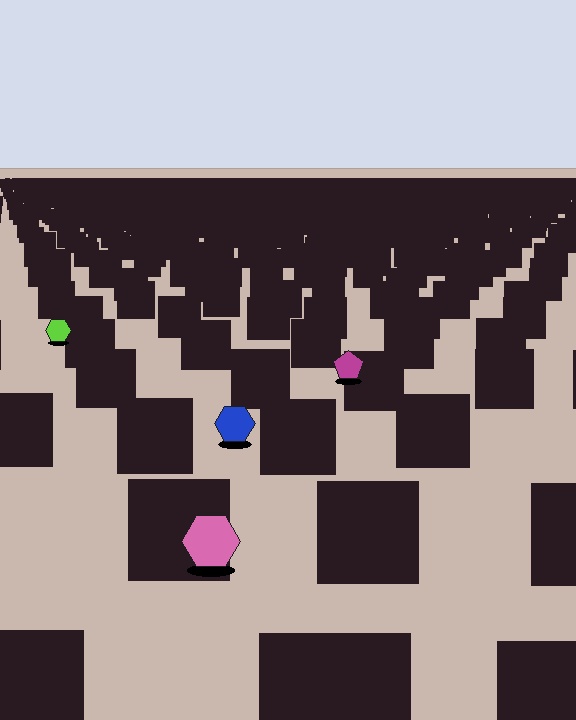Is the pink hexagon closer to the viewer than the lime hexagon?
Yes. The pink hexagon is closer — you can tell from the texture gradient: the ground texture is coarser near it.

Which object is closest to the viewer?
The pink hexagon is closest. The texture marks near it are larger and more spread out.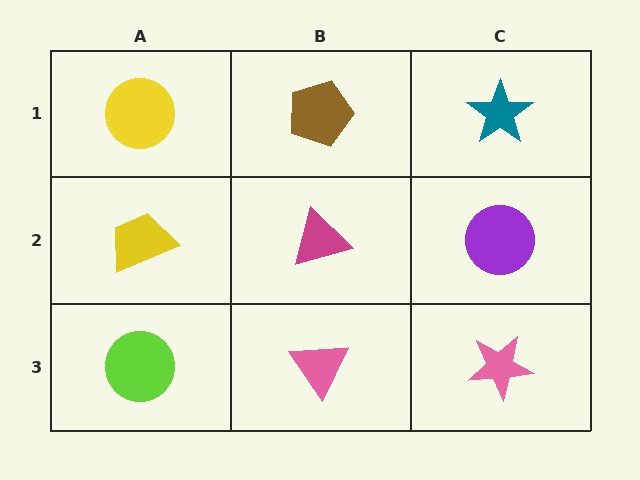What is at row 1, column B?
A brown pentagon.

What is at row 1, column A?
A yellow circle.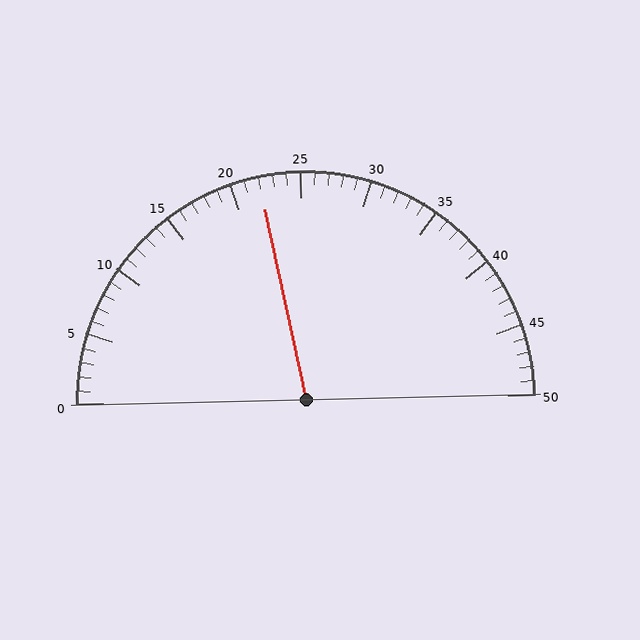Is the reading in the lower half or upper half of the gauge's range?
The reading is in the lower half of the range (0 to 50).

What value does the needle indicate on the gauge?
The needle indicates approximately 22.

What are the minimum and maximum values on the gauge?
The gauge ranges from 0 to 50.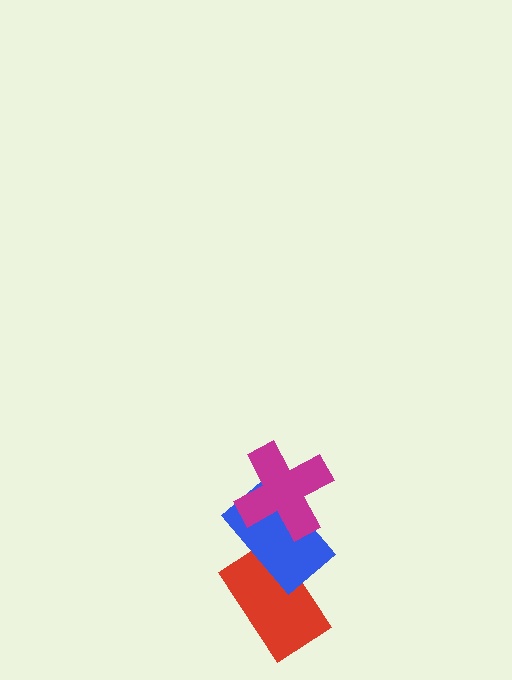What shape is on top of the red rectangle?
The blue rectangle is on top of the red rectangle.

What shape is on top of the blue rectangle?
The magenta cross is on top of the blue rectangle.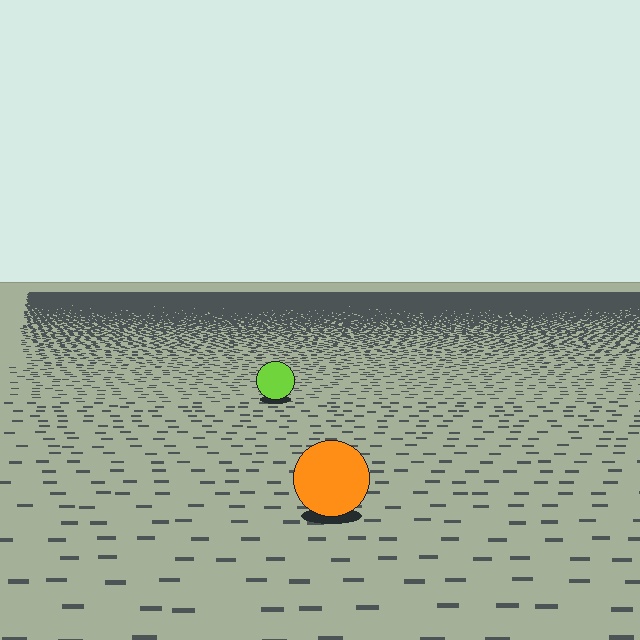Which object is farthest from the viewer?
The lime circle is farthest from the viewer. It appears smaller and the ground texture around it is denser.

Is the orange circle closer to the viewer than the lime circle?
Yes. The orange circle is closer — you can tell from the texture gradient: the ground texture is coarser near it.